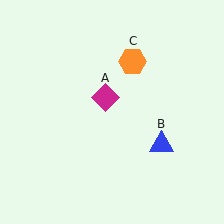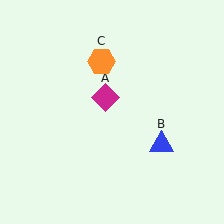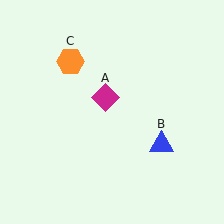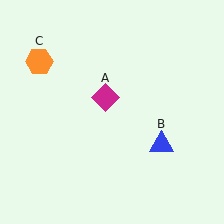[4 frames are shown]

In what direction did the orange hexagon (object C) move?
The orange hexagon (object C) moved left.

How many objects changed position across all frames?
1 object changed position: orange hexagon (object C).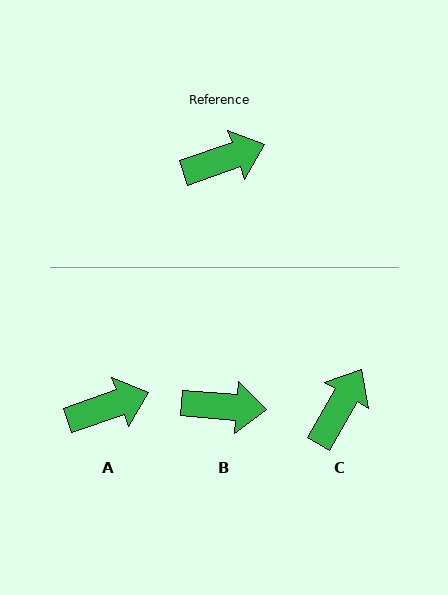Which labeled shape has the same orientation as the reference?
A.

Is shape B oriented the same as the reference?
No, it is off by about 23 degrees.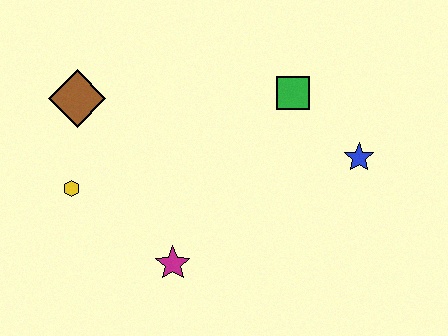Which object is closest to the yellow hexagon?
The brown diamond is closest to the yellow hexagon.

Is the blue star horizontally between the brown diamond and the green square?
No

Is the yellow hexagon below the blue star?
Yes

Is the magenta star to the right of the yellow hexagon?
Yes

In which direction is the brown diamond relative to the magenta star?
The brown diamond is above the magenta star.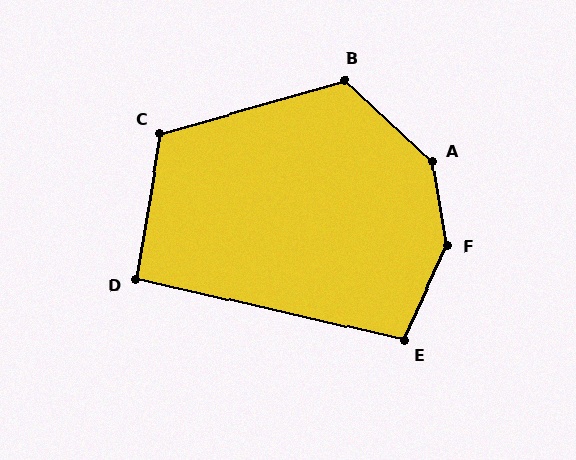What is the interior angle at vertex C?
Approximately 116 degrees (obtuse).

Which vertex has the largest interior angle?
F, at approximately 145 degrees.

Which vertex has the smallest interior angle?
D, at approximately 93 degrees.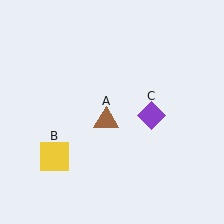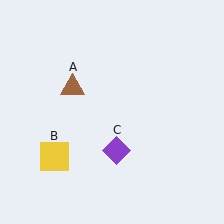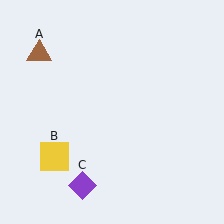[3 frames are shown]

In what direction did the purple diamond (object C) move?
The purple diamond (object C) moved down and to the left.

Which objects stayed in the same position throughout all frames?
Yellow square (object B) remained stationary.